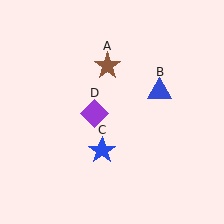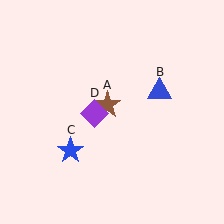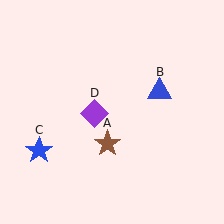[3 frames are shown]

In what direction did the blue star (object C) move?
The blue star (object C) moved left.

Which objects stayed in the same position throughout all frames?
Blue triangle (object B) and purple diamond (object D) remained stationary.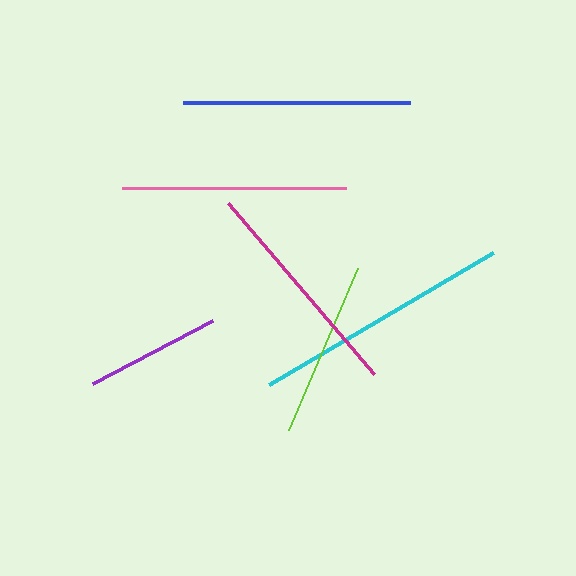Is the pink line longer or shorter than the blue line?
The blue line is longer than the pink line.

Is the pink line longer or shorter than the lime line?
The pink line is longer than the lime line.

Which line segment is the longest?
The cyan line is the longest at approximately 259 pixels.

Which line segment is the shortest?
The purple line is the shortest at approximately 136 pixels.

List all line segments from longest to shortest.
From longest to shortest: cyan, blue, magenta, pink, lime, purple.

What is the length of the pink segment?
The pink segment is approximately 225 pixels long.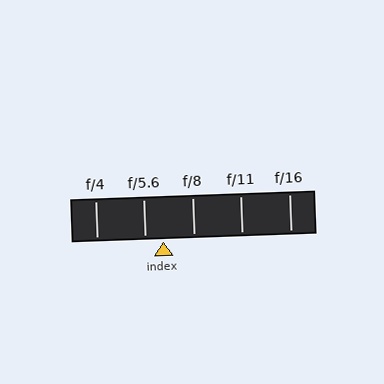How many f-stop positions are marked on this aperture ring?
There are 5 f-stop positions marked.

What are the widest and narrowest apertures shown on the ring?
The widest aperture shown is f/4 and the narrowest is f/16.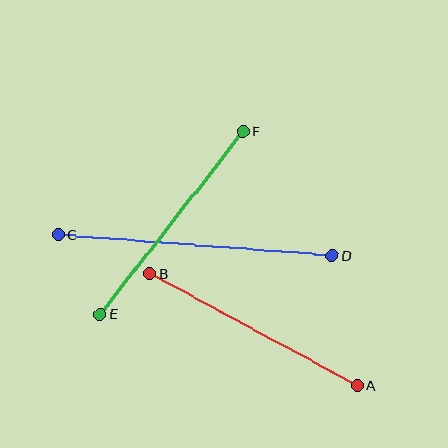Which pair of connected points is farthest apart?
Points C and D are farthest apart.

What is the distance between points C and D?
The distance is approximately 275 pixels.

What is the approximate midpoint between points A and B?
The midpoint is at approximately (254, 329) pixels.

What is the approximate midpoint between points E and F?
The midpoint is at approximately (172, 223) pixels.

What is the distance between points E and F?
The distance is approximately 232 pixels.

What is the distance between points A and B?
The distance is approximately 236 pixels.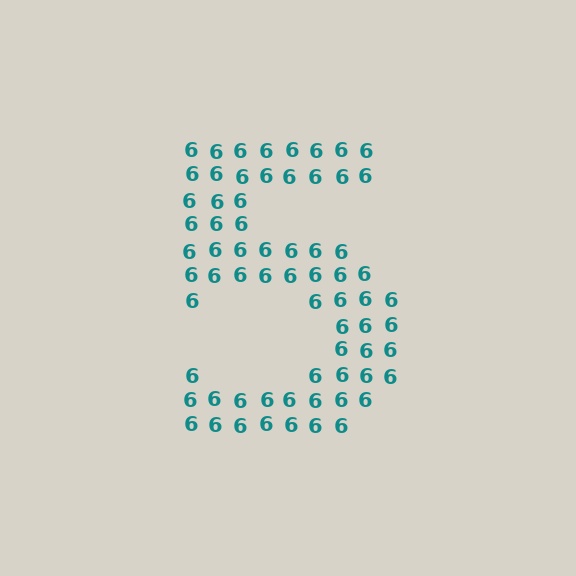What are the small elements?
The small elements are digit 6's.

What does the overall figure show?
The overall figure shows the digit 5.